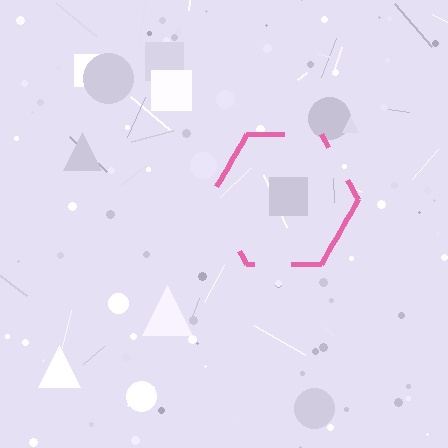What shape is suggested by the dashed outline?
The dashed outline suggests a hexagon.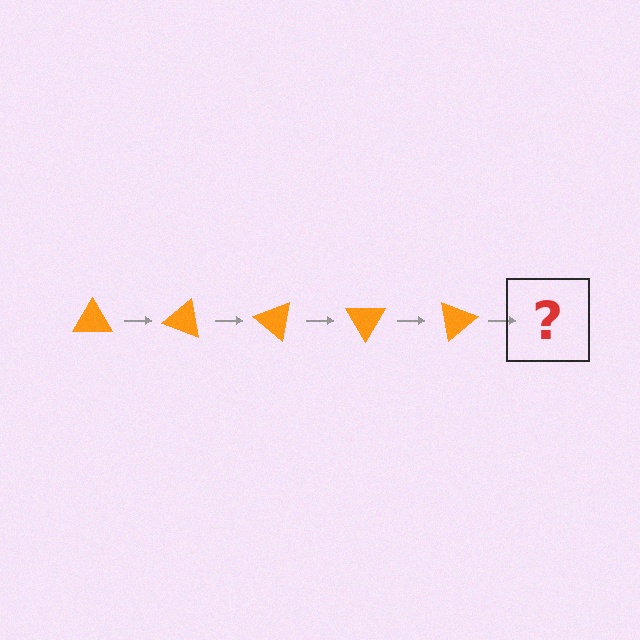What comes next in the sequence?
The next element should be an orange triangle rotated 100 degrees.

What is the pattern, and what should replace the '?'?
The pattern is that the triangle rotates 20 degrees each step. The '?' should be an orange triangle rotated 100 degrees.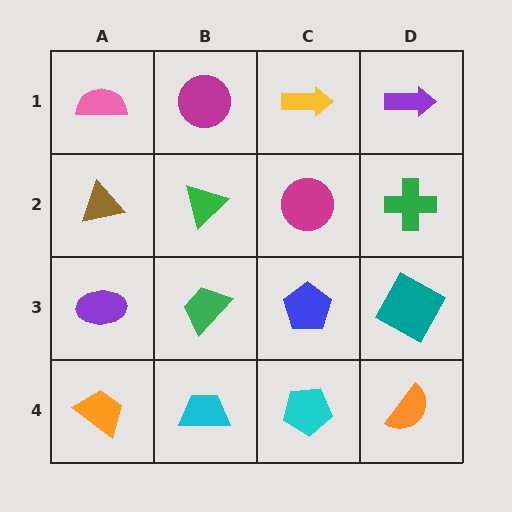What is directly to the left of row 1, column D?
A yellow arrow.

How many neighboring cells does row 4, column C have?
3.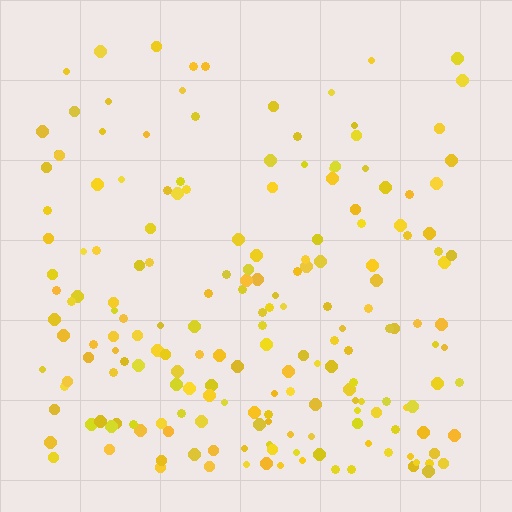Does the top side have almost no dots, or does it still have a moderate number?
Still a moderate number, just noticeably fewer than the bottom.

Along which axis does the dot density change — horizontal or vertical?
Vertical.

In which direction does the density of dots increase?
From top to bottom, with the bottom side densest.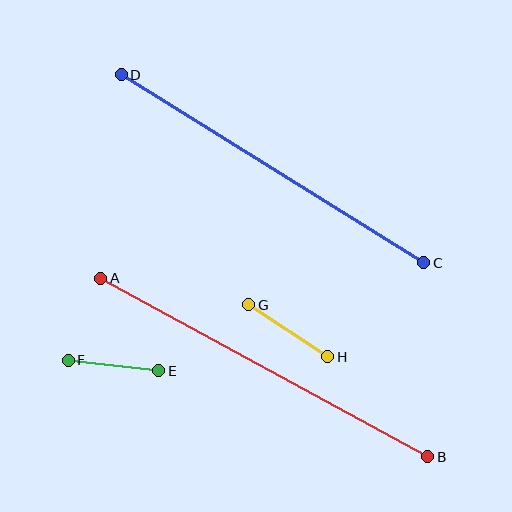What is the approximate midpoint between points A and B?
The midpoint is at approximately (264, 367) pixels.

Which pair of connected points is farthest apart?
Points A and B are farthest apart.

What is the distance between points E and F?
The distance is approximately 91 pixels.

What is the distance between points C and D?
The distance is approximately 356 pixels.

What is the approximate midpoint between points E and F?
The midpoint is at approximately (113, 366) pixels.